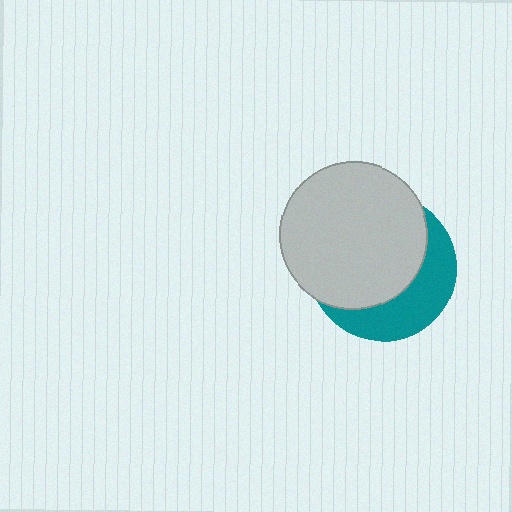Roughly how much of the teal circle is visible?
A small part of it is visible (roughly 36%).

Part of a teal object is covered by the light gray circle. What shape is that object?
It is a circle.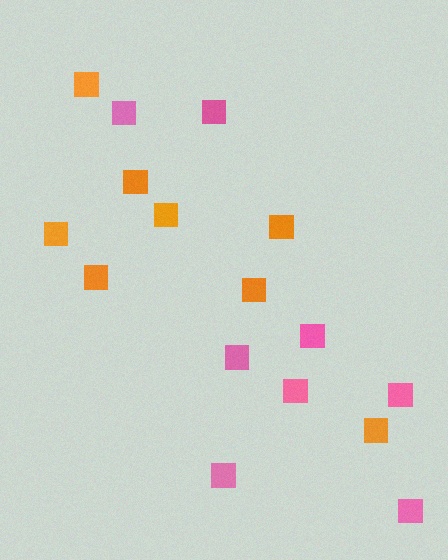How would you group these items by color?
There are 2 groups: one group of orange squares (8) and one group of pink squares (8).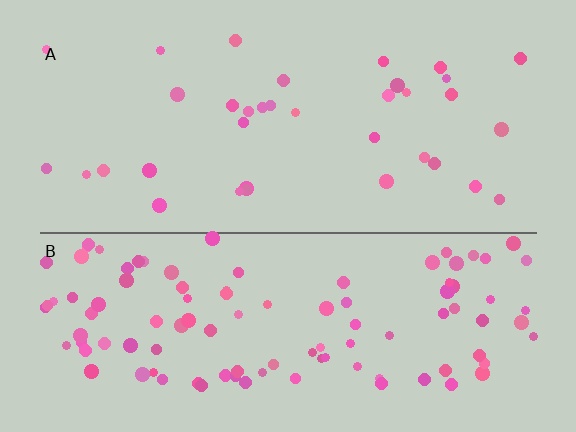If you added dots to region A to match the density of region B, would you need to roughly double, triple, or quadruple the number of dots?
Approximately triple.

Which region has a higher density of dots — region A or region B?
B (the bottom).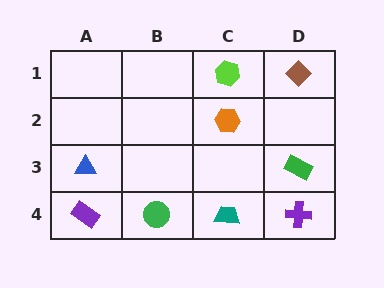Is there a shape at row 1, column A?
No, that cell is empty.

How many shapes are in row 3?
2 shapes.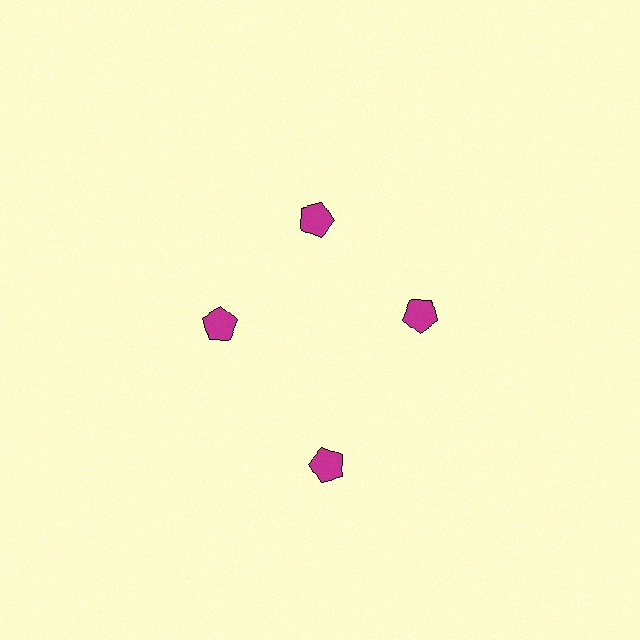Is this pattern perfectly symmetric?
No. The 4 magenta pentagons are arranged in a ring, but one element near the 6 o'clock position is pushed outward from the center, breaking the 4-fold rotational symmetry.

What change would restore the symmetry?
The symmetry would be restored by moving it inward, back onto the ring so that all 4 pentagons sit at equal angles and equal distance from the center.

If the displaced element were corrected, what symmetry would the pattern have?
It would have 4-fold rotational symmetry — the pattern would map onto itself every 90 degrees.